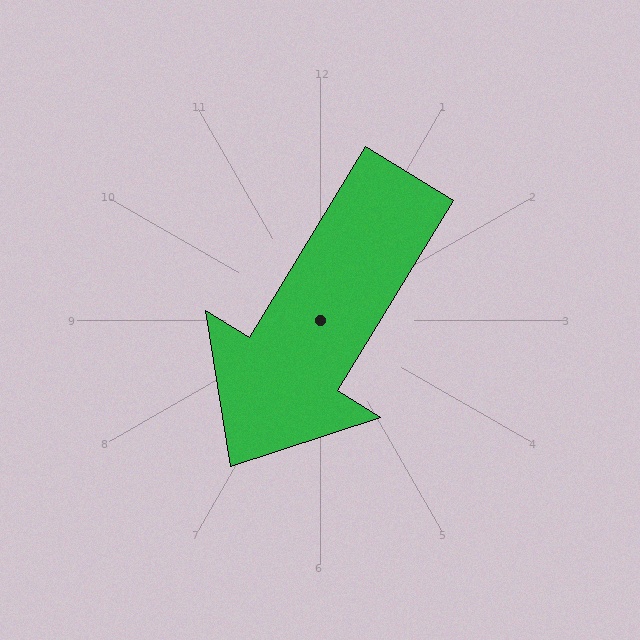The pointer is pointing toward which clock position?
Roughly 7 o'clock.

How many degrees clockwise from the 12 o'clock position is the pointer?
Approximately 211 degrees.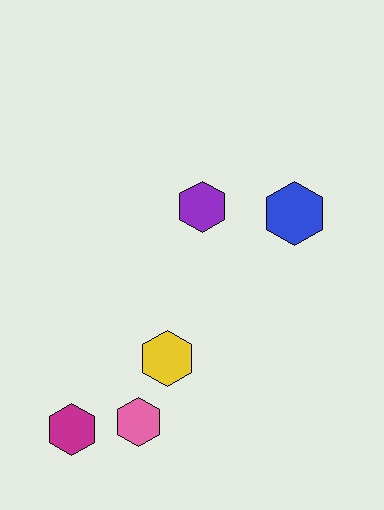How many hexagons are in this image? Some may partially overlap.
There are 5 hexagons.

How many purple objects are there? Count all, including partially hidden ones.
There is 1 purple object.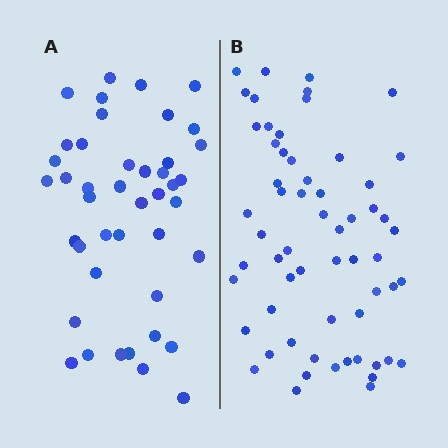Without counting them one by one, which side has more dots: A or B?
Region B (the right region) has more dots.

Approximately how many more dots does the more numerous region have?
Region B has approximately 15 more dots than region A.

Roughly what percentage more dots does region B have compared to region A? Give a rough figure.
About 40% more.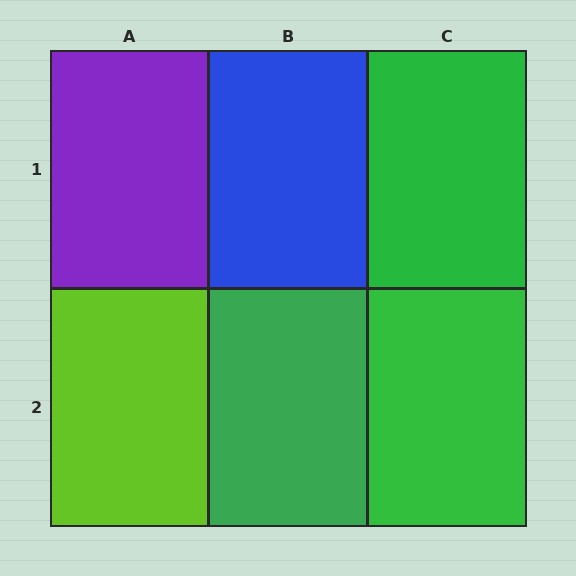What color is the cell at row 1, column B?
Blue.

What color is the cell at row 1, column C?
Green.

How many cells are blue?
1 cell is blue.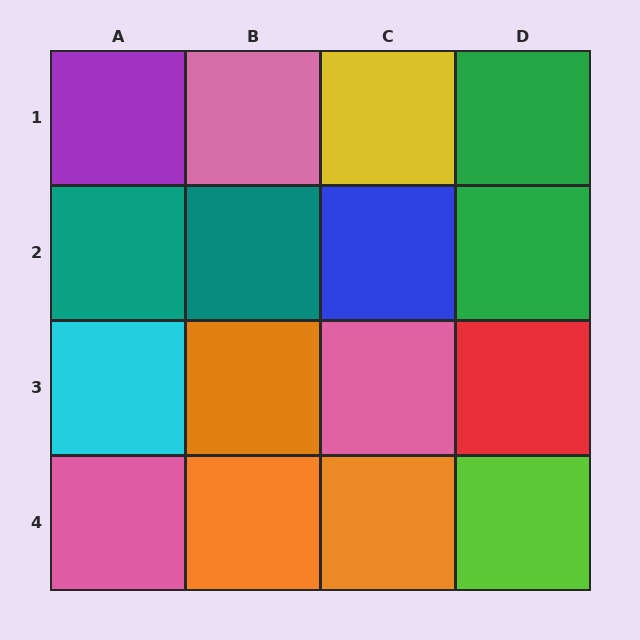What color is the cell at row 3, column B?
Orange.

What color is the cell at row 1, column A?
Purple.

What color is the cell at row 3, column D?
Red.